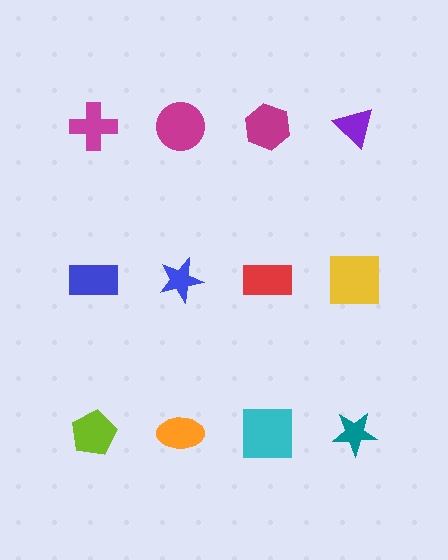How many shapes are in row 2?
4 shapes.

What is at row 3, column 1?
A lime pentagon.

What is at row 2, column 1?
A blue rectangle.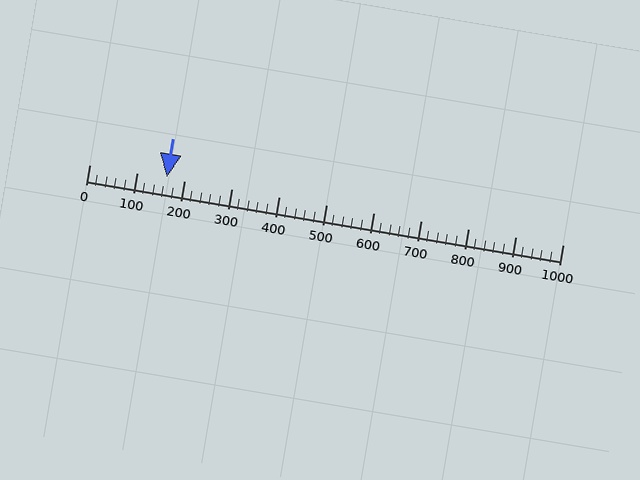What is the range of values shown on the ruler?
The ruler shows values from 0 to 1000.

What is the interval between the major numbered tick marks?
The major tick marks are spaced 100 units apart.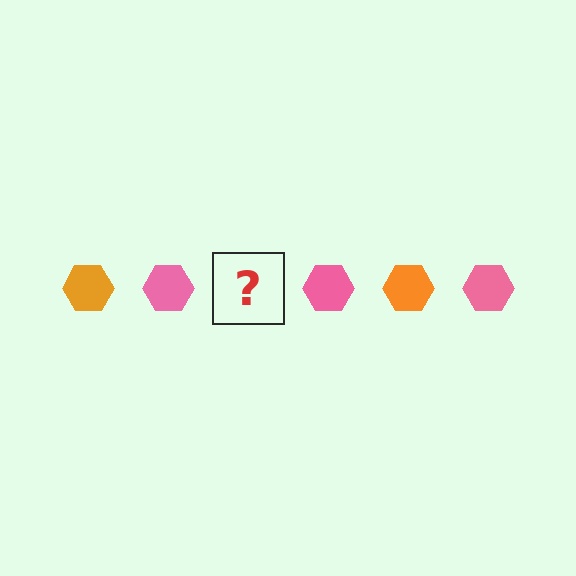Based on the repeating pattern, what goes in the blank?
The blank should be an orange hexagon.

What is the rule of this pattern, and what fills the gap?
The rule is that the pattern cycles through orange, pink hexagons. The gap should be filled with an orange hexagon.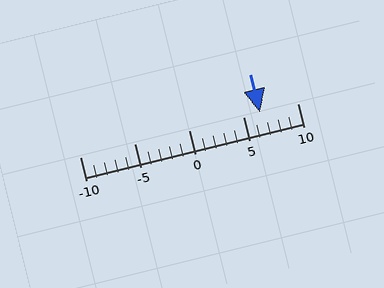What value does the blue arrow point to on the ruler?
The blue arrow points to approximately 7.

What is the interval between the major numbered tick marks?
The major tick marks are spaced 5 units apart.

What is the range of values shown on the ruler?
The ruler shows values from -10 to 10.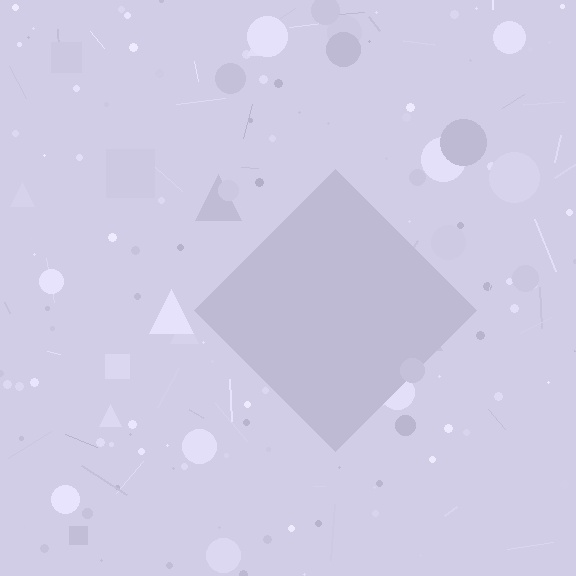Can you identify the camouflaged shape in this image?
The camouflaged shape is a diamond.